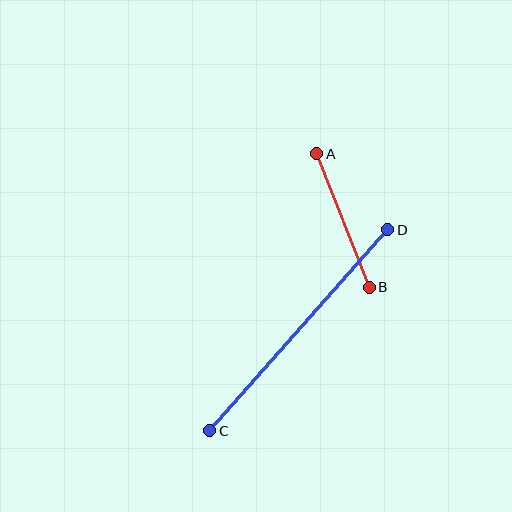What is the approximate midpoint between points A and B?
The midpoint is at approximately (343, 220) pixels.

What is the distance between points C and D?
The distance is approximately 268 pixels.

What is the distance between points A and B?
The distance is approximately 143 pixels.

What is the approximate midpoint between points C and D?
The midpoint is at approximately (299, 330) pixels.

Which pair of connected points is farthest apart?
Points C and D are farthest apart.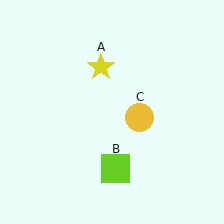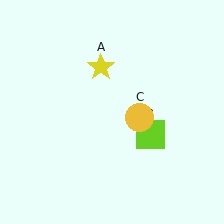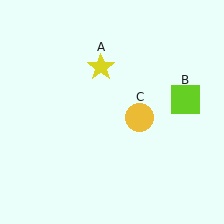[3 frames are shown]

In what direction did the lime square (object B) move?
The lime square (object B) moved up and to the right.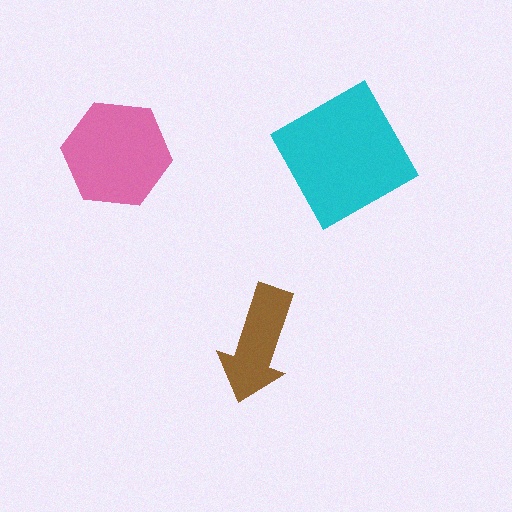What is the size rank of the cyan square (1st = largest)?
1st.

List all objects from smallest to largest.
The brown arrow, the pink hexagon, the cyan square.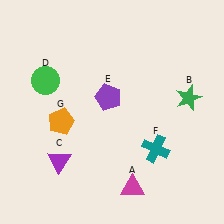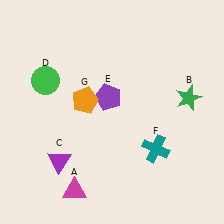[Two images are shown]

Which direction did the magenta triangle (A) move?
The magenta triangle (A) moved left.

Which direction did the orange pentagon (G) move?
The orange pentagon (G) moved right.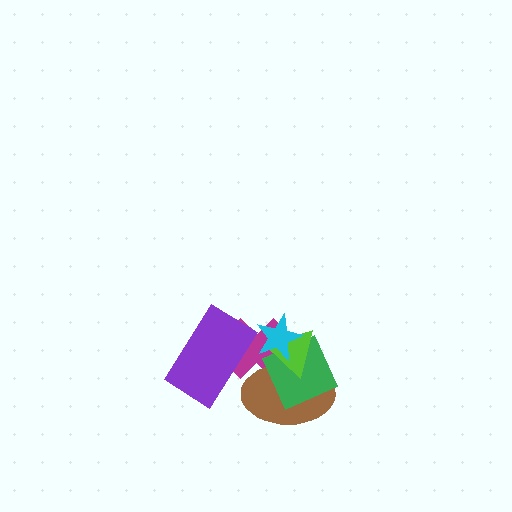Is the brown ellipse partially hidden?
Yes, it is partially covered by another shape.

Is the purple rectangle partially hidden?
No, no other shape covers it.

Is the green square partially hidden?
Yes, it is partially covered by another shape.